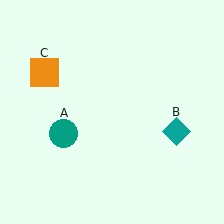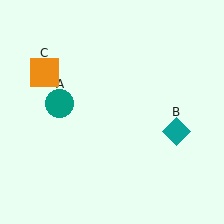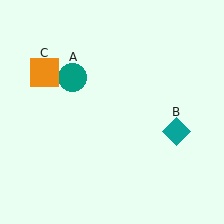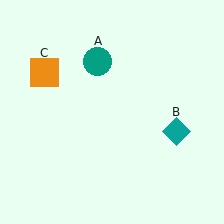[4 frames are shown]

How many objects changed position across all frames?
1 object changed position: teal circle (object A).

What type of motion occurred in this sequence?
The teal circle (object A) rotated clockwise around the center of the scene.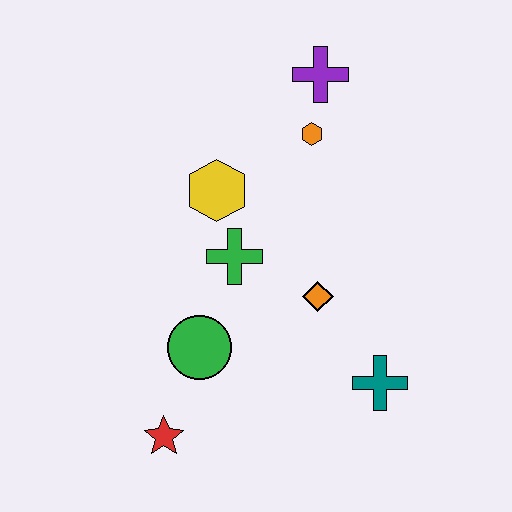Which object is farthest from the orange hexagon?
The red star is farthest from the orange hexagon.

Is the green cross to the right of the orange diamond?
No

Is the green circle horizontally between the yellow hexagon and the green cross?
No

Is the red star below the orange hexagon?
Yes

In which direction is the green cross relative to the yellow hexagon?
The green cross is below the yellow hexagon.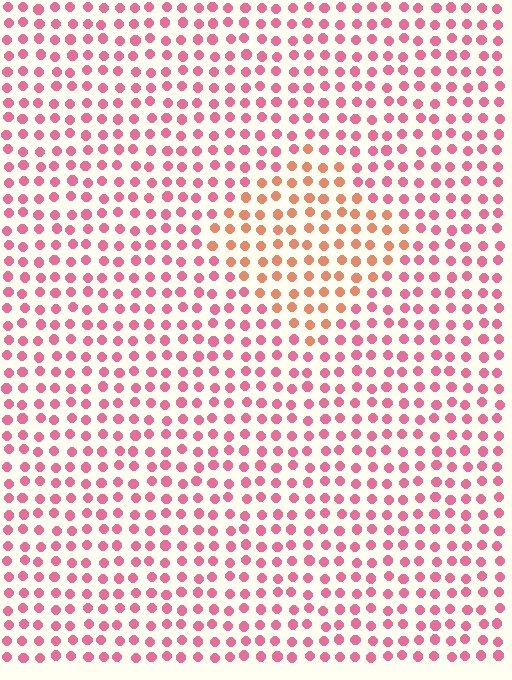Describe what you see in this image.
The image is filled with small pink elements in a uniform arrangement. A diamond-shaped region is visible where the elements are tinted to a slightly different hue, forming a subtle color boundary.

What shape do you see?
I see a diamond.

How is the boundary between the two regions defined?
The boundary is defined purely by a slight shift in hue (about 36 degrees). Spacing, size, and orientation are identical on both sides.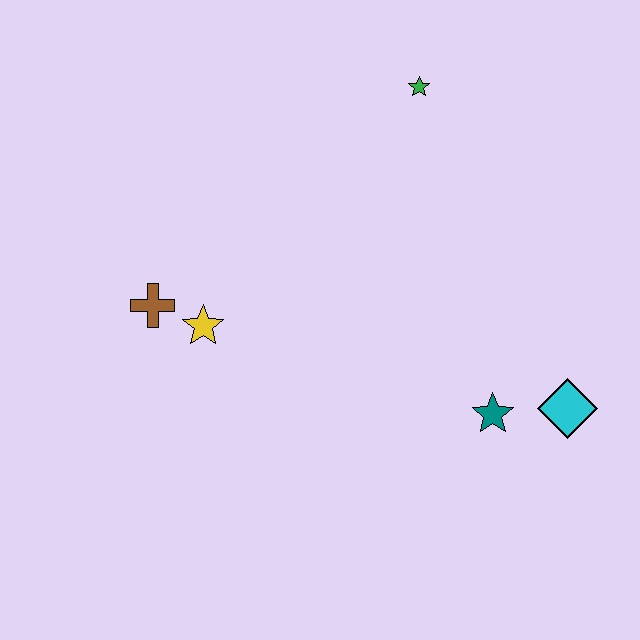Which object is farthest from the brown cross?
The cyan diamond is farthest from the brown cross.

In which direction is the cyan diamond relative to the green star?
The cyan diamond is below the green star.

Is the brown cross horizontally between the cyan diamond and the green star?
No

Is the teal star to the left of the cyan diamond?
Yes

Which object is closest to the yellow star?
The brown cross is closest to the yellow star.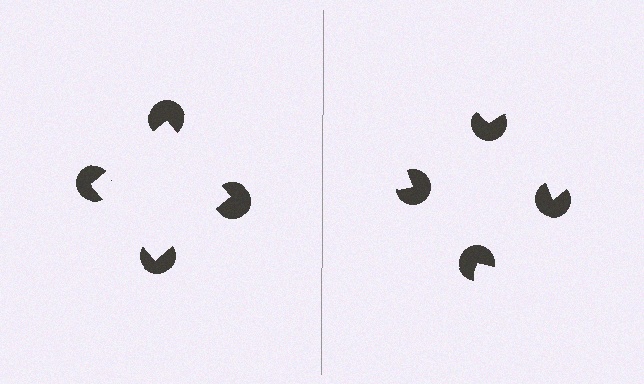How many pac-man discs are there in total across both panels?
8 — 4 on each side.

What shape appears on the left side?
An illusory square.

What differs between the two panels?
The pac-man discs are positioned identically on both sides; only the wedge orientations differ. On the left they align to a square; on the right they are misaligned.